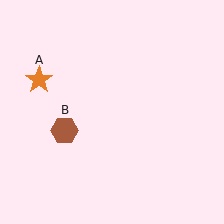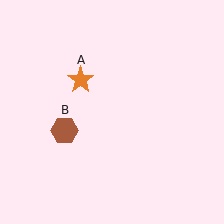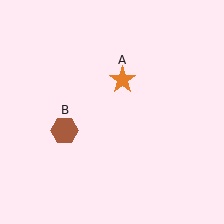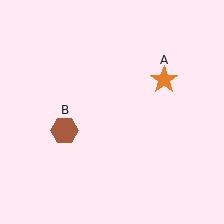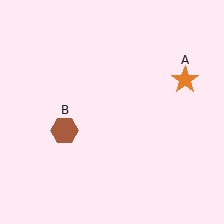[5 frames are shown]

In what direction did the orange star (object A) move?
The orange star (object A) moved right.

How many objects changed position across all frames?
1 object changed position: orange star (object A).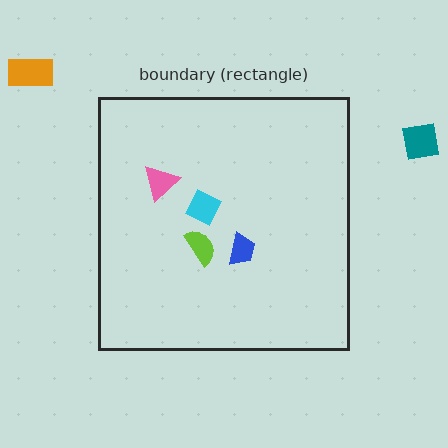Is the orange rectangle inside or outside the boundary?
Outside.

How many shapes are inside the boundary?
4 inside, 2 outside.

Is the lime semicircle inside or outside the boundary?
Inside.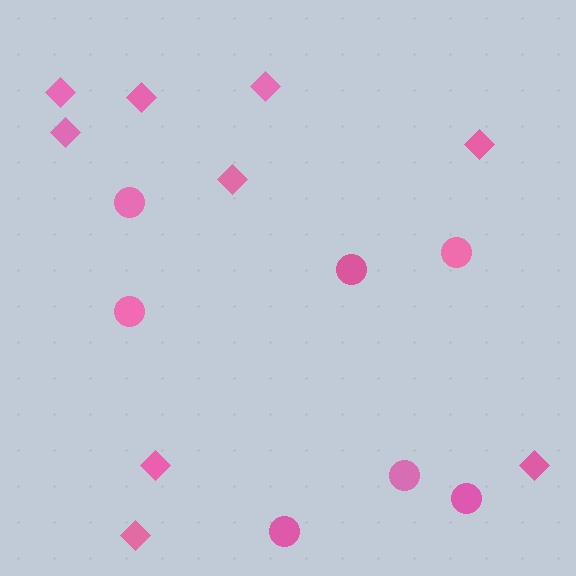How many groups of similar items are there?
There are 2 groups: one group of diamonds (9) and one group of circles (7).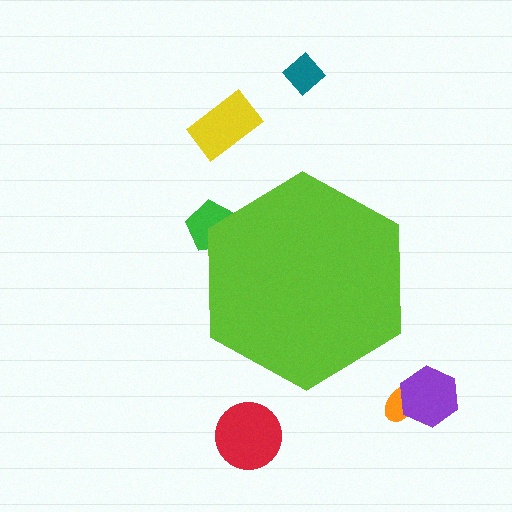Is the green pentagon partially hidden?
Yes, the green pentagon is partially hidden behind the lime hexagon.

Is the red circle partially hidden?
No, the red circle is fully visible.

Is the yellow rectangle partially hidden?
No, the yellow rectangle is fully visible.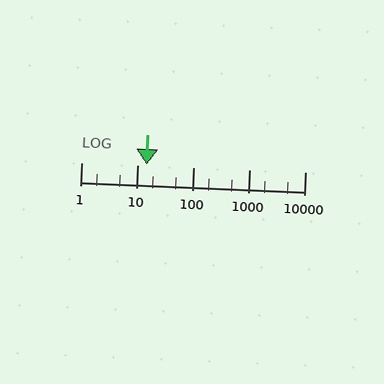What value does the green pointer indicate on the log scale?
The pointer indicates approximately 15.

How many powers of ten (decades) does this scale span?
The scale spans 4 decades, from 1 to 10000.